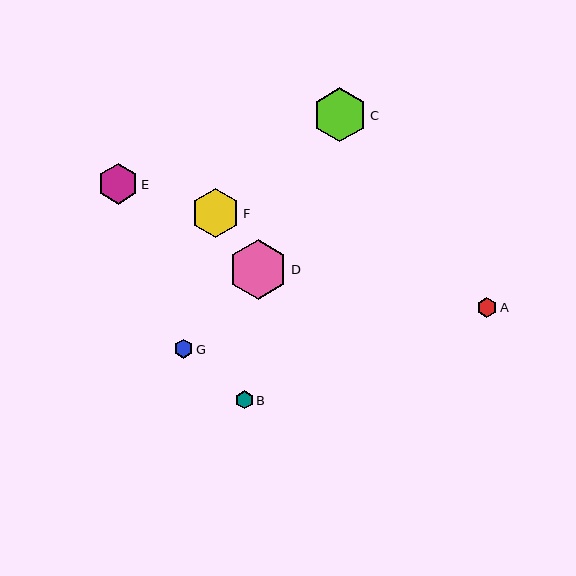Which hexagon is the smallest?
Hexagon B is the smallest with a size of approximately 17 pixels.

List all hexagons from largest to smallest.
From largest to smallest: D, C, F, E, A, G, B.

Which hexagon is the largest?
Hexagon D is the largest with a size of approximately 59 pixels.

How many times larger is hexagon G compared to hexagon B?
Hexagon G is approximately 1.1 times the size of hexagon B.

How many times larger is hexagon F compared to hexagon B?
Hexagon F is approximately 2.8 times the size of hexagon B.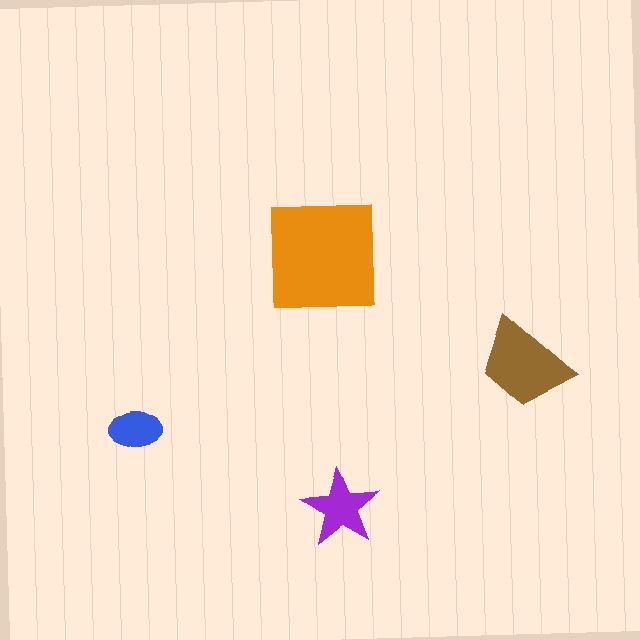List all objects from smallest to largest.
The blue ellipse, the purple star, the brown trapezoid, the orange square.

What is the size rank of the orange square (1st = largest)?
1st.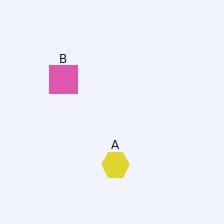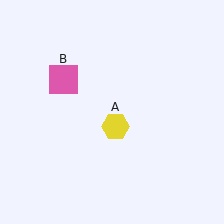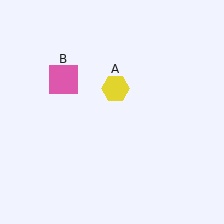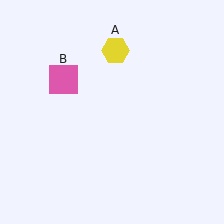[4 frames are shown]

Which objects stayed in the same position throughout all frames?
Pink square (object B) remained stationary.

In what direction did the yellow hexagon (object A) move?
The yellow hexagon (object A) moved up.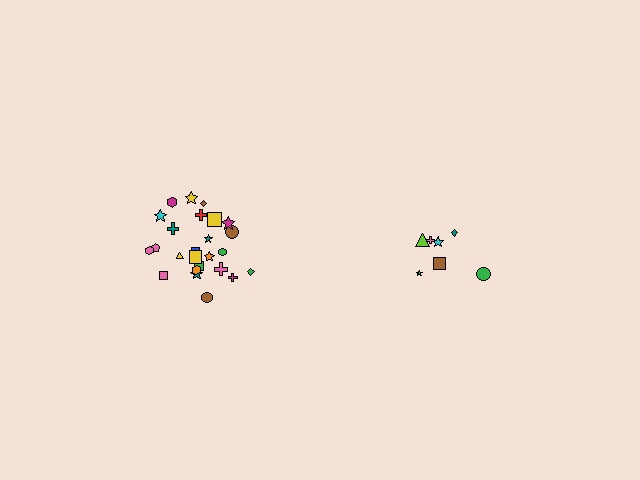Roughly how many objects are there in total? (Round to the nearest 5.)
Roughly 30 objects in total.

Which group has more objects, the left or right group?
The left group.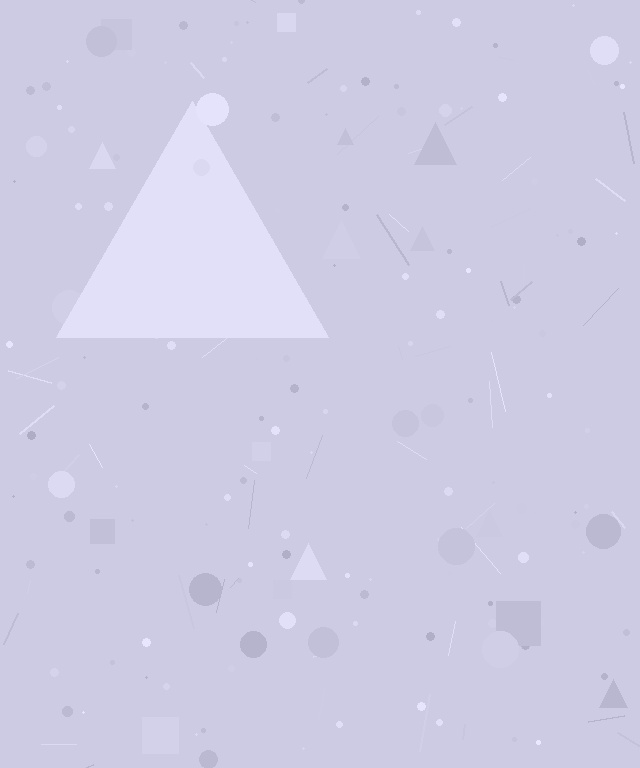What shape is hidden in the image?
A triangle is hidden in the image.